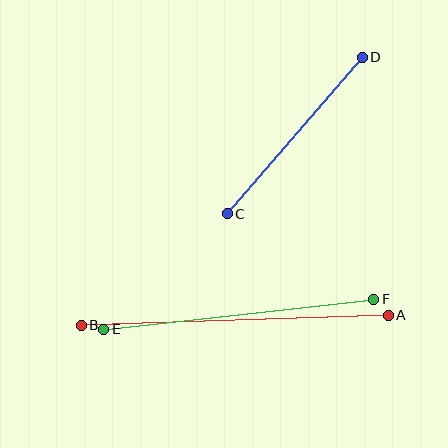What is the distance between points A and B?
The distance is approximately 307 pixels.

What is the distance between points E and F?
The distance is approximately 272 pixels.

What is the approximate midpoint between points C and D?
The midpoint is at approximately (295, 136) pixels.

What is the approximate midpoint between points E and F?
The midpoint is at approximately (239, 314) pixels.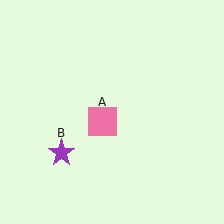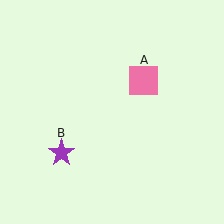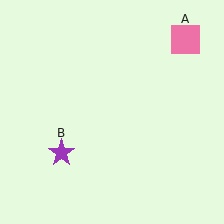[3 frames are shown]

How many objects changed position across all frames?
1 object changed position: pink square (object A).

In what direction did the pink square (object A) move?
The pink square (object A) moved up and to the right.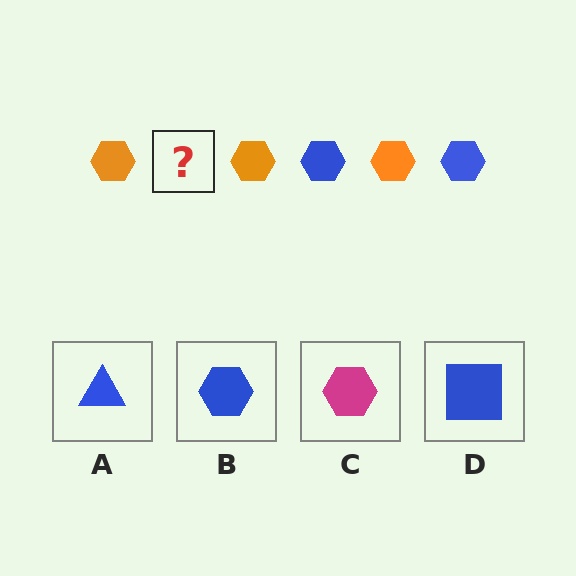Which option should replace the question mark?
Option B.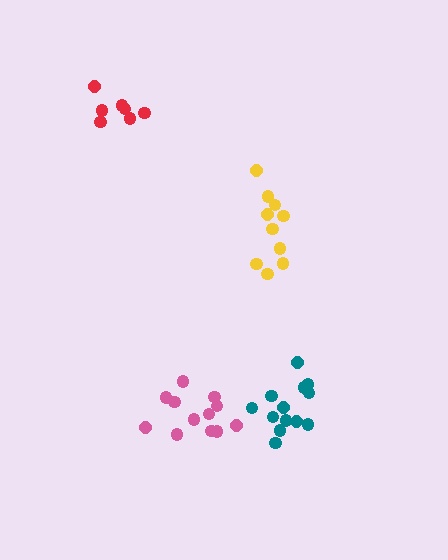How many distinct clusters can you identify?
There are 4 distinct clusters.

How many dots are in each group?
Group 1: 10 dots, Group 2: 13 dots, Group 3: 12 dots, Group 4: 8 dots (43 total).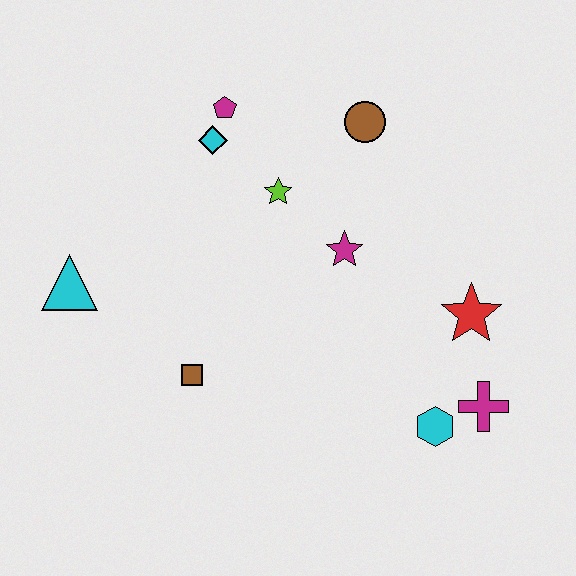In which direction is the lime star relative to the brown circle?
The lime star is to the left of the brown circle.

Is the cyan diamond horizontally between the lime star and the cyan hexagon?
No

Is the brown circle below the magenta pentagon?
Yes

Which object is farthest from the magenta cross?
The cyan triangle is farthest from the magenta cross.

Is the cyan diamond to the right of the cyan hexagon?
No